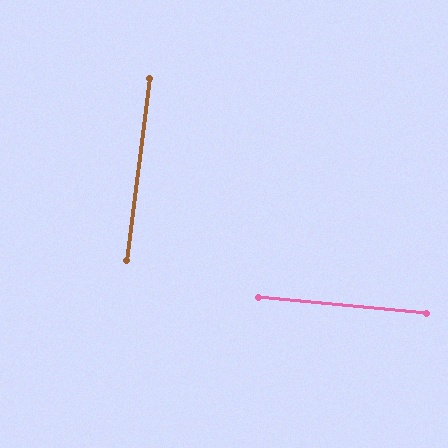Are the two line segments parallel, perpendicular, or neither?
Perpendicular — they meet at approximately 88°.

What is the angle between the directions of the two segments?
Approximately 88 degrees.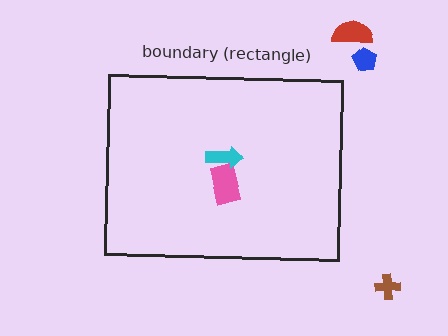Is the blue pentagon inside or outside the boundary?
Outside.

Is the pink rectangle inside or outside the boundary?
Inside.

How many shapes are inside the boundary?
2 inside, 3 outside.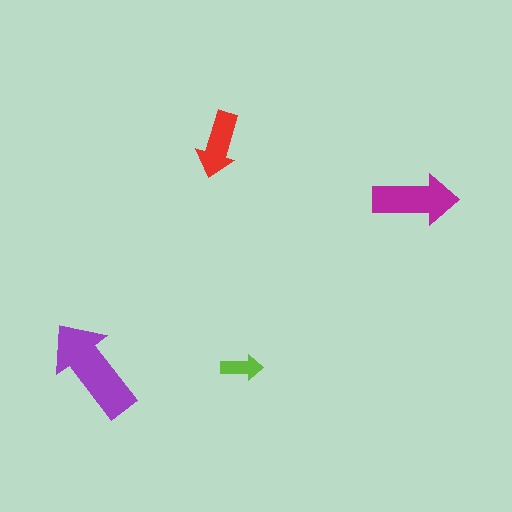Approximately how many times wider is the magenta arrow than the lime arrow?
About 2 times wider.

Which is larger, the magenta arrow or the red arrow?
The magenta one.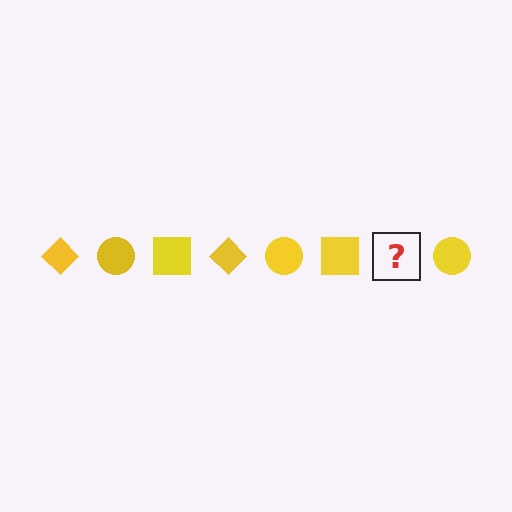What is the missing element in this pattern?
The missing element is a yellow diamond.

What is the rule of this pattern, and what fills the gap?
The rule is that the pattern cycles through diamond, circle, square shapes in yellow. The gap should be filled with a yellow diamond.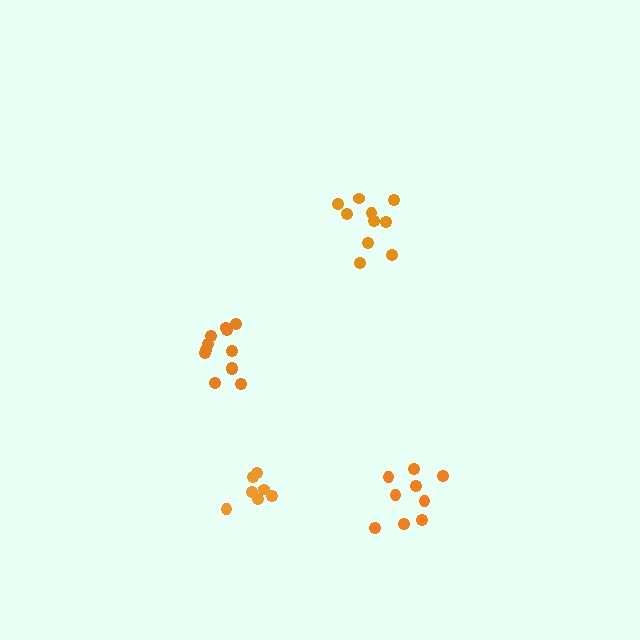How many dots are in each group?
Group 1: 12 dots, Group 2: 9 dots, Group 3: 10 dots, Group 4: 7 dots (38 total).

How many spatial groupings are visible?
There are 4 spatial groupings.